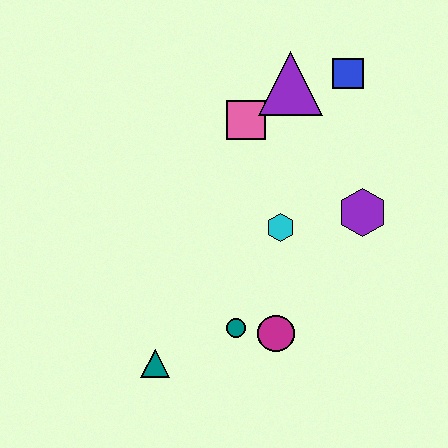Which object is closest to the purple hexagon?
The cyan hexagon is closest to the purple hexagon.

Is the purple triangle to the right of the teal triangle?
Yes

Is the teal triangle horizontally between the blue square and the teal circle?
No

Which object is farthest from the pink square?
The teal triangle is farthest from the pink square.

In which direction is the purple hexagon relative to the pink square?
The purple hexagon is to the right of the pink square.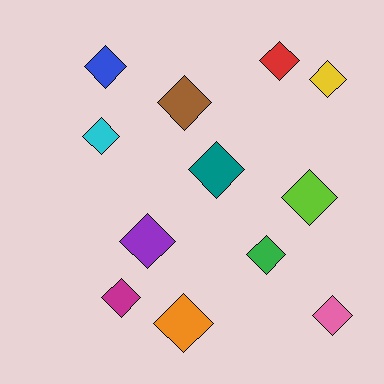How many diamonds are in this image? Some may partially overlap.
There are 12 diamonds.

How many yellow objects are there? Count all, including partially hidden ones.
There is 1 yellow object.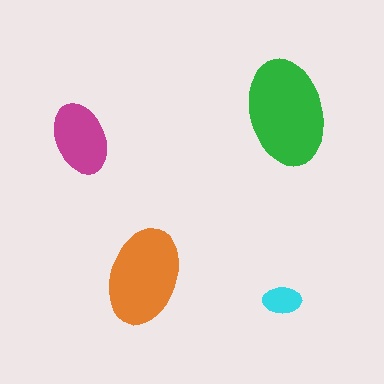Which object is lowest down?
The cyan ellipse is bottommost.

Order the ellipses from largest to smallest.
the green one, the orange one, the magenta one, the cyan one.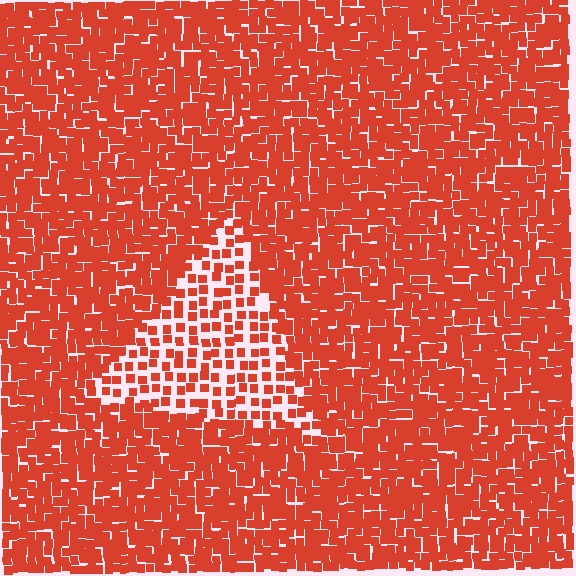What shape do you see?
I see a triangle.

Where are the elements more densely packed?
The elements are more densely packed outside the triangle boundary.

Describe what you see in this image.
The image contains small red elements arranged at two different densities. A triangle-shaped region is visible where the elements are less densely packed than the surrounding area.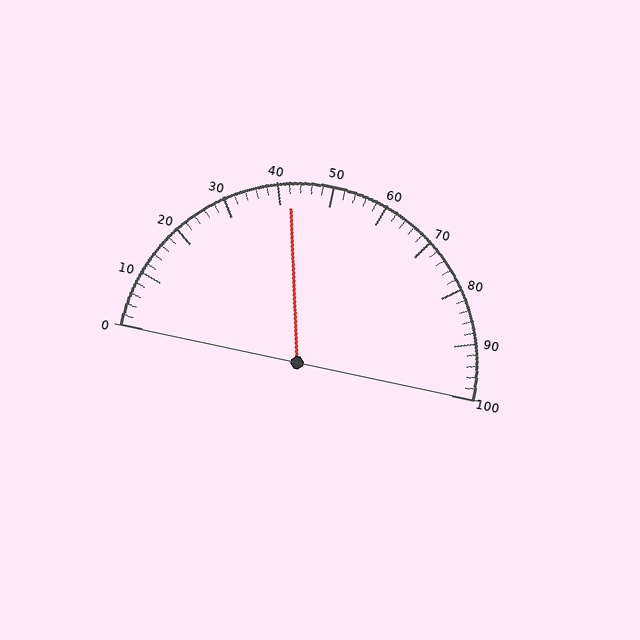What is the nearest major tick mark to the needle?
The nearest major tick mark is 40.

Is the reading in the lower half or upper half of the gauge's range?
The reading is in the lower half of the range (0 to 100).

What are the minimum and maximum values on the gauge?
The gauge ranges from 0 to 100.